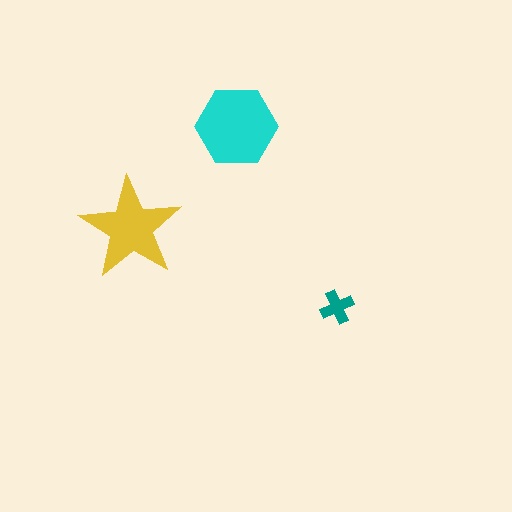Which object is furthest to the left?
The yellow star is leftmost.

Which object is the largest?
The cyan hexagon.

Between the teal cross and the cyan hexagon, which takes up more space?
The cyan hexagon.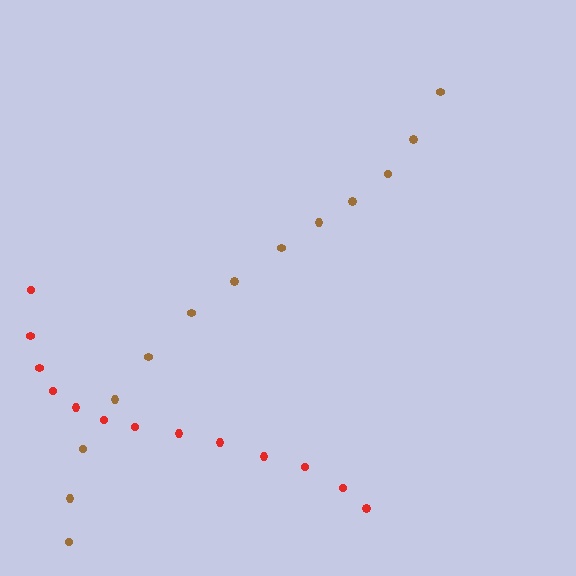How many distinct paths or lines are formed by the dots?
There are 2 distinct paths.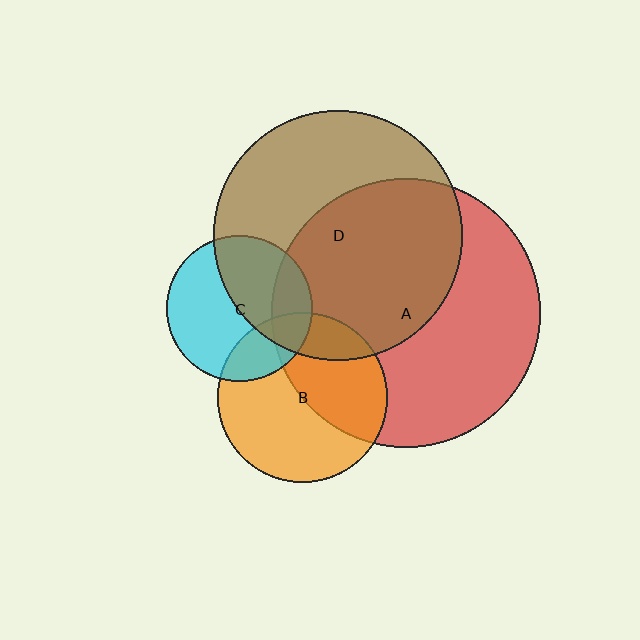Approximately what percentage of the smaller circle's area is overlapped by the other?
Approximately 45%.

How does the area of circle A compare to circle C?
Approximately 3.4 times.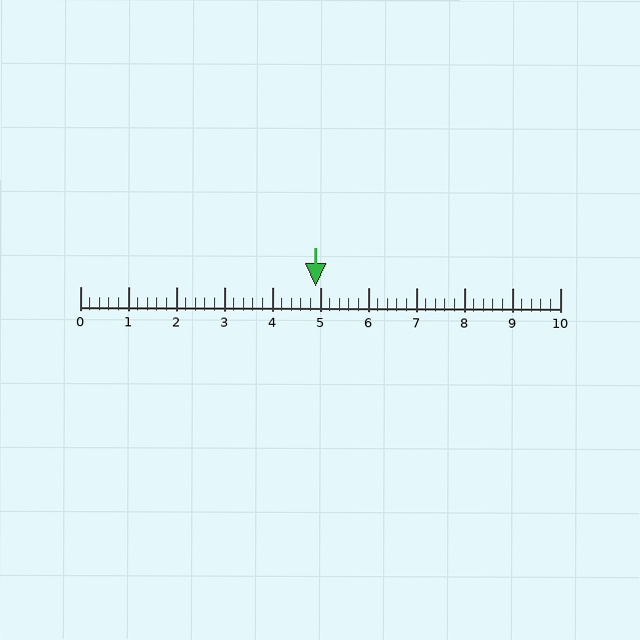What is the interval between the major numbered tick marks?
The major tick marks are spaced 1 units apart.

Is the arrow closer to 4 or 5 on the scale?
The arrow is closer to 5.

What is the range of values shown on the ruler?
The ruler shows values from 0 to 10.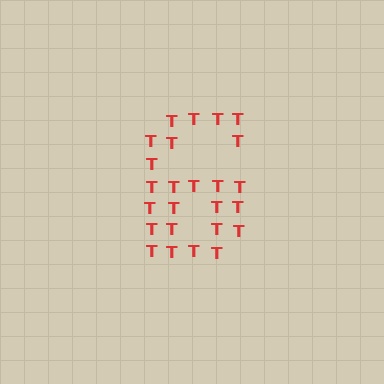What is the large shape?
The large shape is the digit 6.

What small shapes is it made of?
It is made of small letter T's.